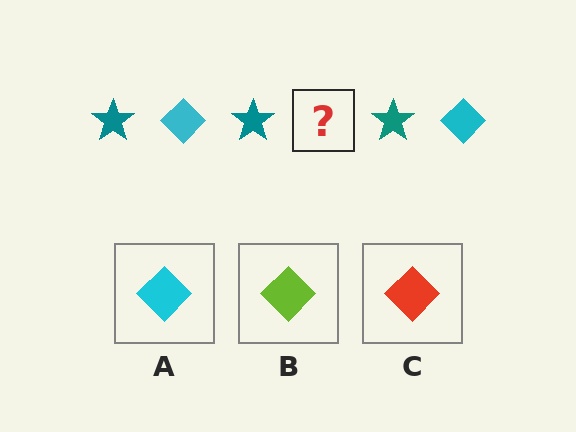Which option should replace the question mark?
Option A.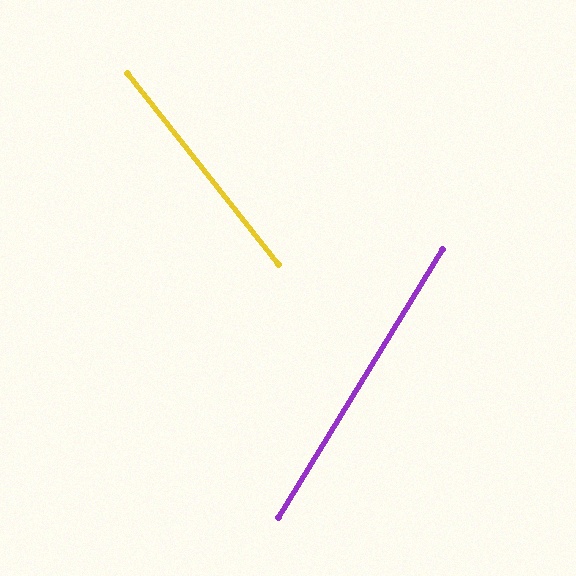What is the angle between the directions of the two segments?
Approximately 70 degrees.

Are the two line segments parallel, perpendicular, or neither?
Neither parallel nor perpendicular — they differ by about 70°.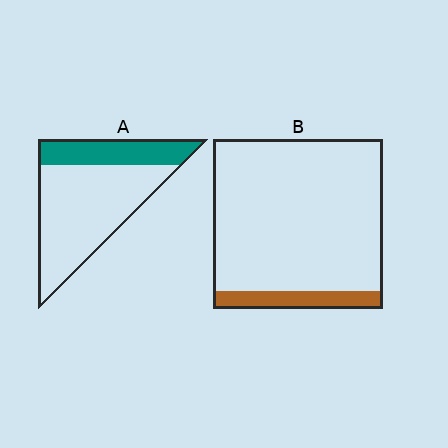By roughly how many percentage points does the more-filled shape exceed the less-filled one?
By roughly 20 percentage points (A over B).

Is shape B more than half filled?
No.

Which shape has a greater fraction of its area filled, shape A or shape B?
Shape A.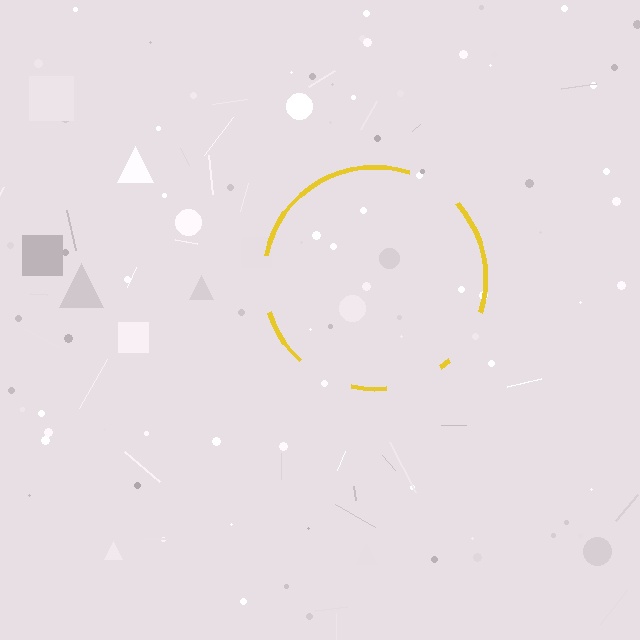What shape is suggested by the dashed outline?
The dashed outline suggests a circle.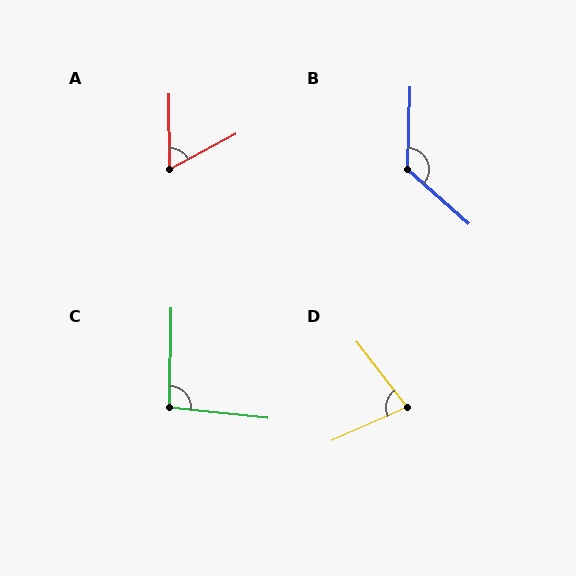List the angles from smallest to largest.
A (63°), D (76°), C (96°), B (130°).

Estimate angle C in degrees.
Approximately 96 degrees.